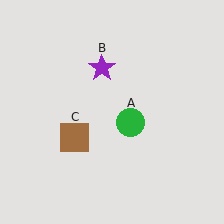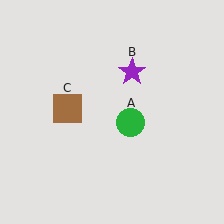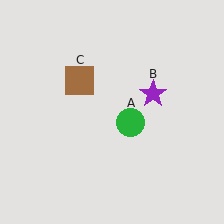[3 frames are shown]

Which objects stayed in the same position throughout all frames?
Green circle (object A) remained stationary.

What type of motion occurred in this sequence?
The purple star (object B), brown square (object C) rotated clockwise around the center of the scene.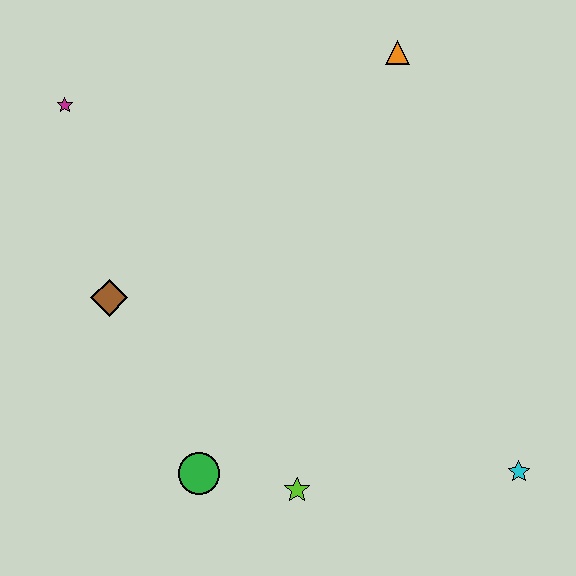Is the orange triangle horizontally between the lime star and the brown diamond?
No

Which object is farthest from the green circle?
The orange triangle is farthest from the green circle.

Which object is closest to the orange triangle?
The magenta star is closest to the orange triangle.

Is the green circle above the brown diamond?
No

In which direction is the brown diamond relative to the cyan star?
The brown diamond is to the left of the cyan star.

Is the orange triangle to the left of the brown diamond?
No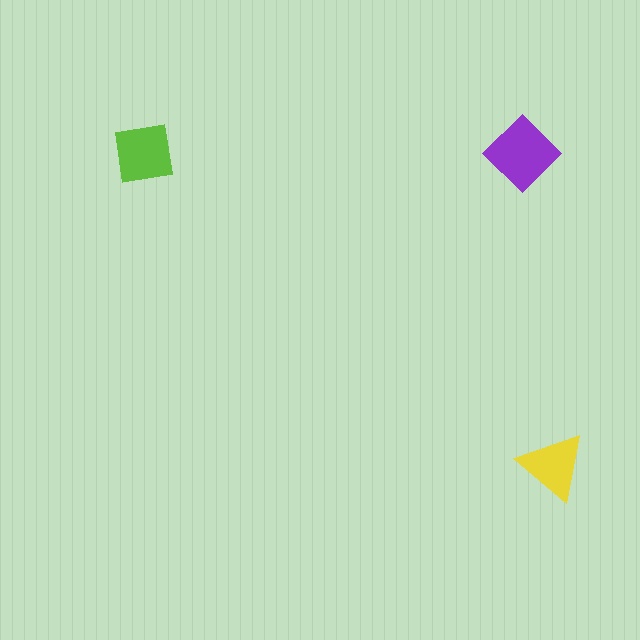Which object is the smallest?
The yellow triangle.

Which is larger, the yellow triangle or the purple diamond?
The purple diamond.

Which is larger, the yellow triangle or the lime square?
The lime square.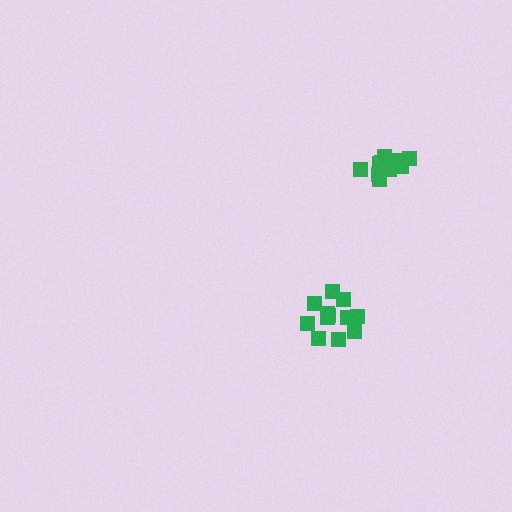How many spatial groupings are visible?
There are 2 spatial groupings.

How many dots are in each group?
Group 1: 13 dots, Group 2: 12 dots (25 total).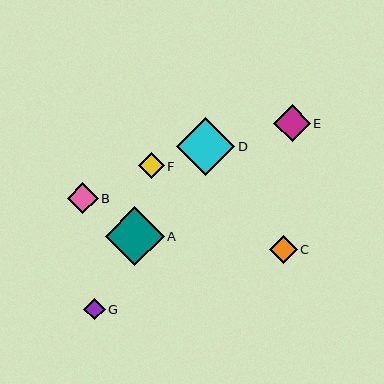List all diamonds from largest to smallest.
From largest to smallest: A, D, E, B, C, F, G.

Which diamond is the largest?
Diamond A is the largest with a size of approximately 59 pixels.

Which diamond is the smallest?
Diamond G is the smallest with a size of approximately 21 pixels.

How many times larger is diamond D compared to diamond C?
Diamond D is approximately 2.1 times the size of diamond C.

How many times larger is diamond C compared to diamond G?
Diamond C is approximately 1.3 times the size of diamond G.